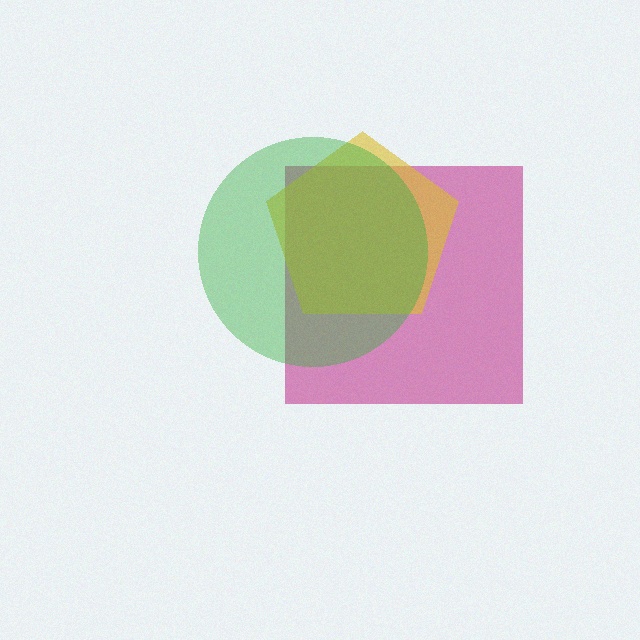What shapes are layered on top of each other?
The layered shapes are: a magenta square, a yellow pentagon, a green circle.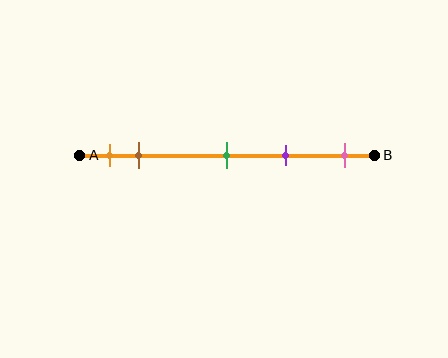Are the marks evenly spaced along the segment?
No, the marks are not evenly spaced.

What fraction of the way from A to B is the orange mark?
The orange mark is approximately 10% (0.1) of the way from A to B.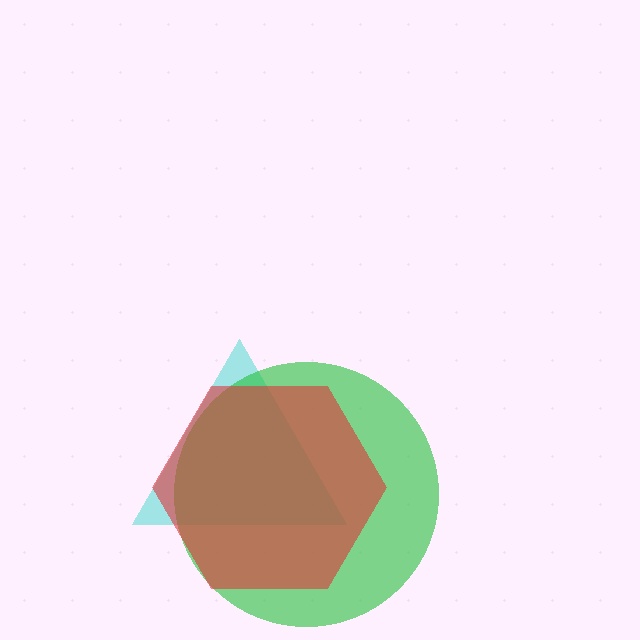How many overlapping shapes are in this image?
There are 3 overlapping shapes in the image.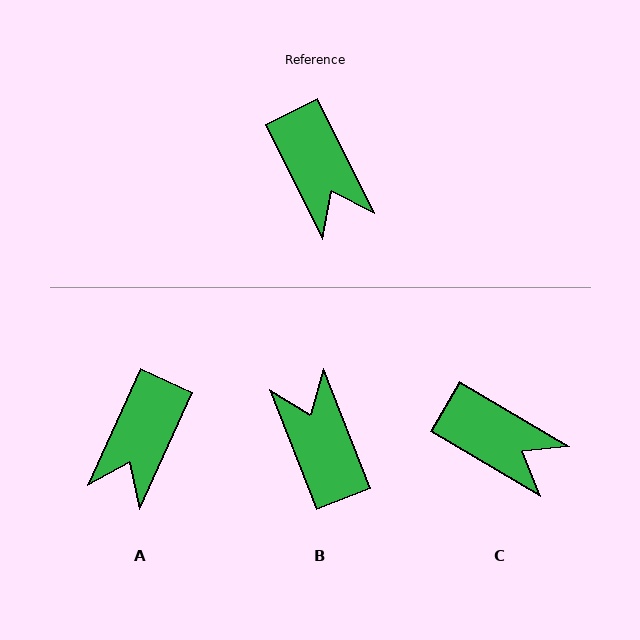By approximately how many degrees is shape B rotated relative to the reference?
Approximately 175 degrees counter-clockwise.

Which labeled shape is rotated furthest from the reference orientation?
B, about 175 degrees away.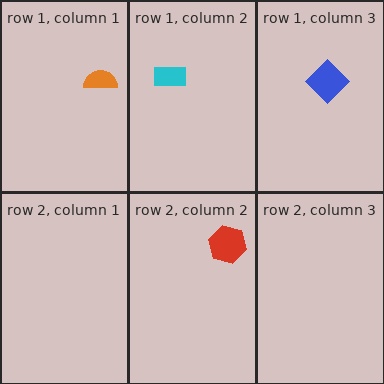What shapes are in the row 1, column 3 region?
The blue diamond.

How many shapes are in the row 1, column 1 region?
1.